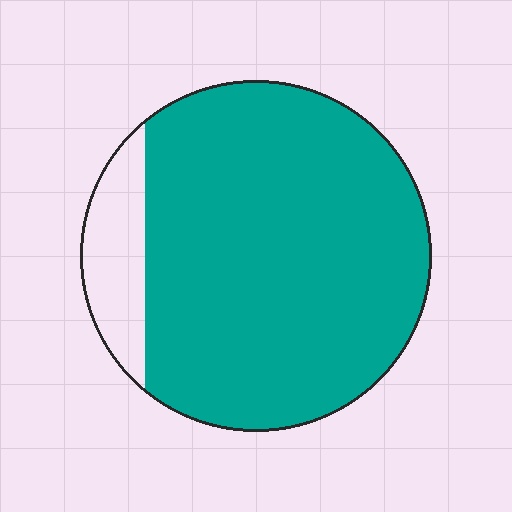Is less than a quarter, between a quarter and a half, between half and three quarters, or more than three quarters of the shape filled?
More than three quarters.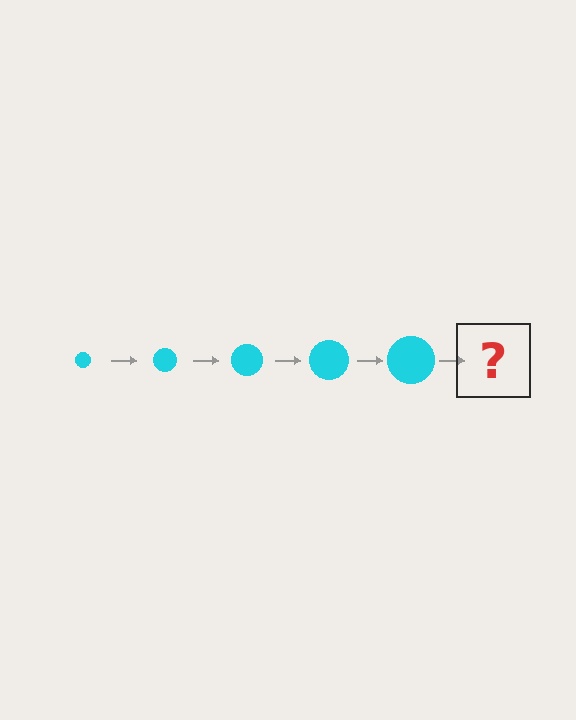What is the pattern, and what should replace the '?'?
The pattern is that the circle gets progressively larger each step. The '?' should be a cyan circle, larger than the previous one.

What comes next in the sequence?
The next element should be a cyan circle, larger than the previous one.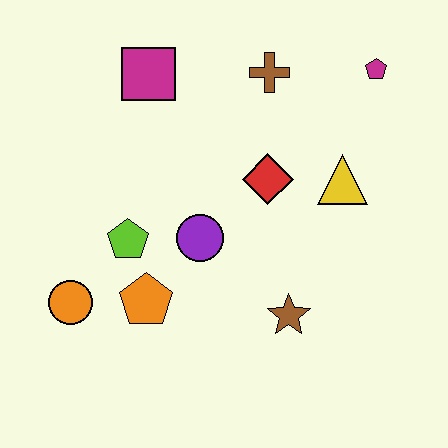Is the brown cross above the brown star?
Yes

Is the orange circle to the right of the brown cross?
No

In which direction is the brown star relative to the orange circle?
The brown star is to the right of the orange circle.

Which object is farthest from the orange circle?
The magenta pentagon is farthest from the orange circle.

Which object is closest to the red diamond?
The yellow triangle is closest to the red diamond.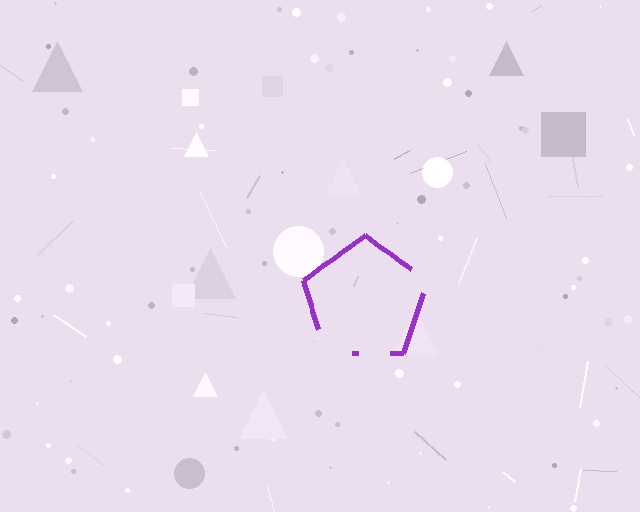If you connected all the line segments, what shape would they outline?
They would outline a pentagon.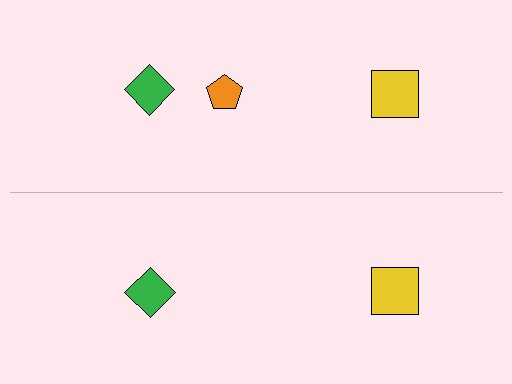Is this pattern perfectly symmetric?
No, the pattern is not perfectly symmetric. A orange pentagon is missing from the bottom side.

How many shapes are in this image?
There are 5 shapes in this image.